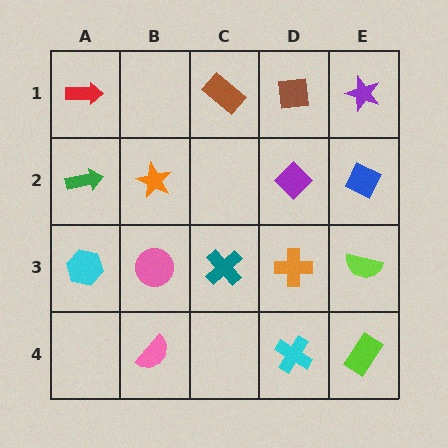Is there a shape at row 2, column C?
No, that cell is empty.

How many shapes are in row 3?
5 shapes.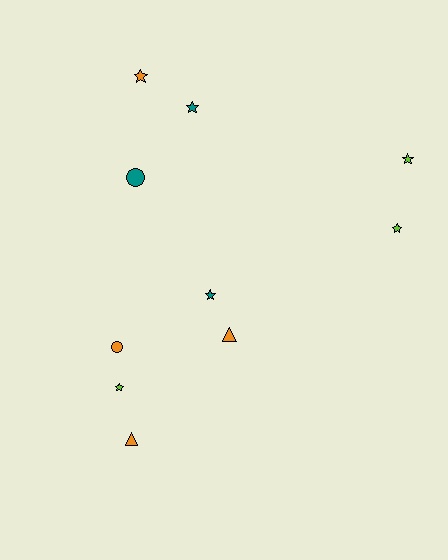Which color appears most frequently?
Orange, with 4 objects.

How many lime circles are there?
There are no lime circles.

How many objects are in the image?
There are 10 objects.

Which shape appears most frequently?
Star, with 6 objects.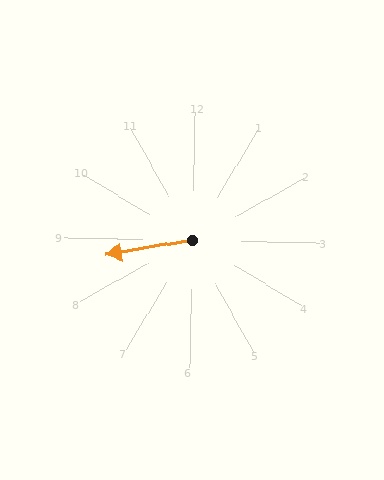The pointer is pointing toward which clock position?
Roughly 9 o'clock.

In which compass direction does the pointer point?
West.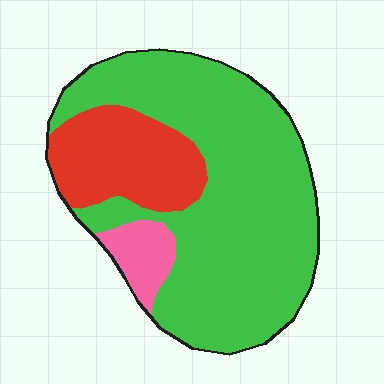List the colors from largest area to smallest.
From largest to smallest: green, red, pink.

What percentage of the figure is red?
Red takes up less than a quarter of the figure.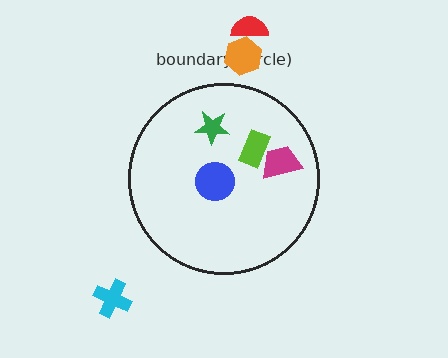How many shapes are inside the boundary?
4 inside, 3 outside.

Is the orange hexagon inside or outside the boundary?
Outside.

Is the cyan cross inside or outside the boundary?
Outside.